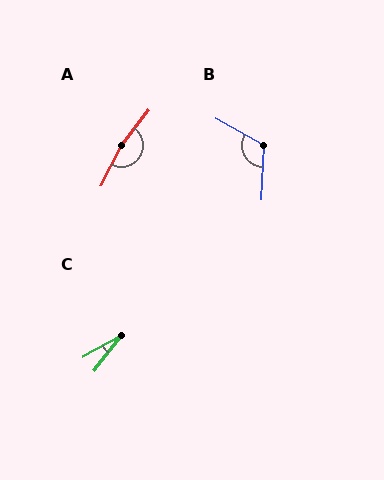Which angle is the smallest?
C, at approximately 24 degrees.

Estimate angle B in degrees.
Approximately 116 degrees.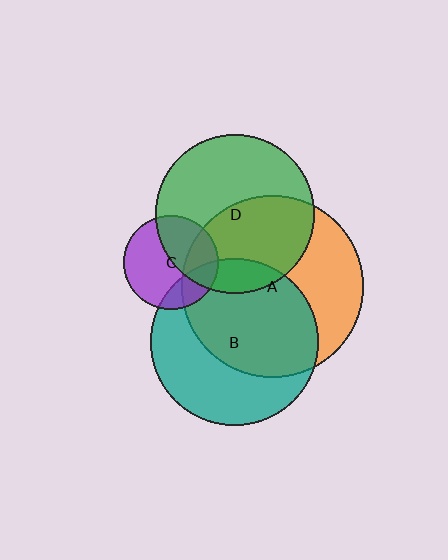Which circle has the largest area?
Circle A (orange).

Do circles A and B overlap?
Yes.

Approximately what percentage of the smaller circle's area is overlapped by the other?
Approximately 55%.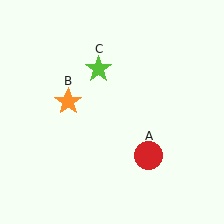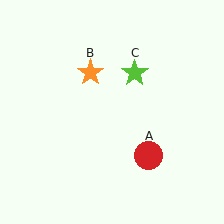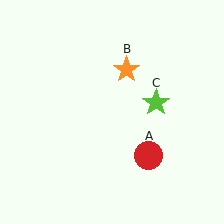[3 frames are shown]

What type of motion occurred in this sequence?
The orange star (object B), lime star (object C) rotated clockwise around the center of the scene.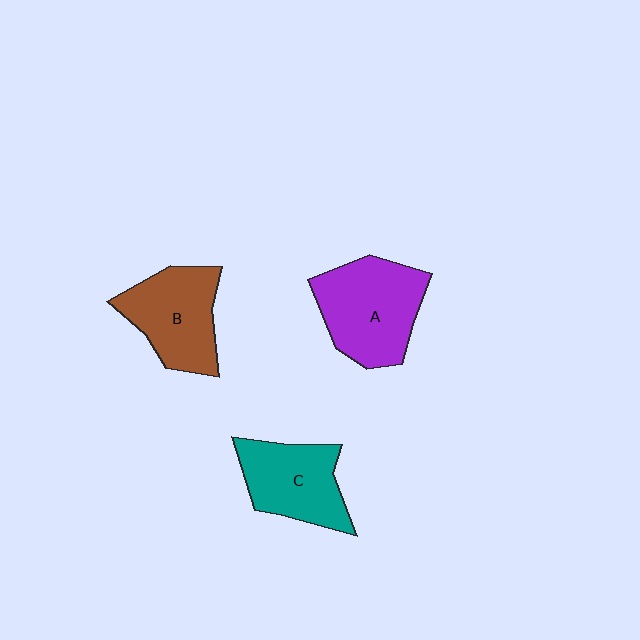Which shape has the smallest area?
Shape C (teal).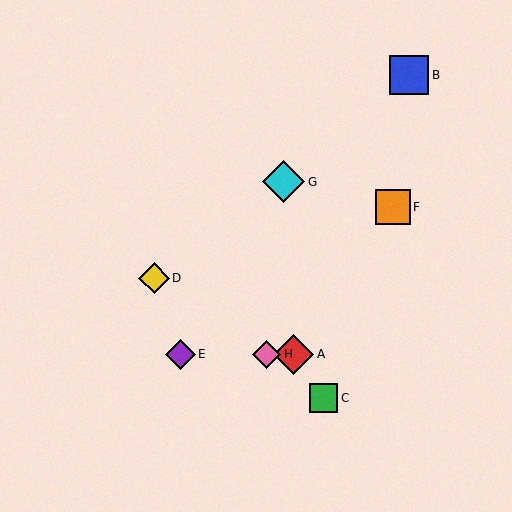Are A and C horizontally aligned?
No, A is at y≈354 and C is at y≈398.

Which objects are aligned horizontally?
Objects A, E, H are aligned horizontally.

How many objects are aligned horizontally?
3 objects (A, E, H) are aligned horizontally.